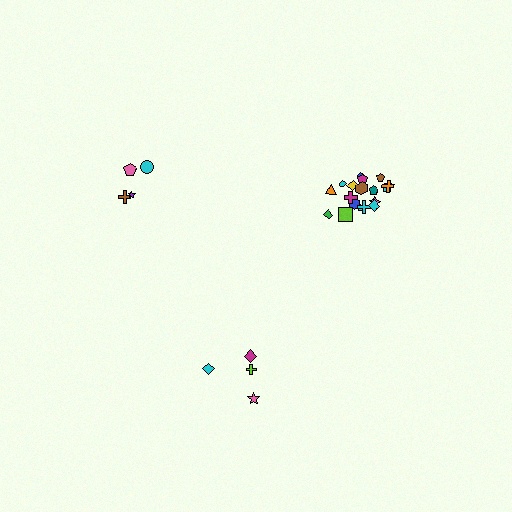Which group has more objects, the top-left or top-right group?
The top-right group.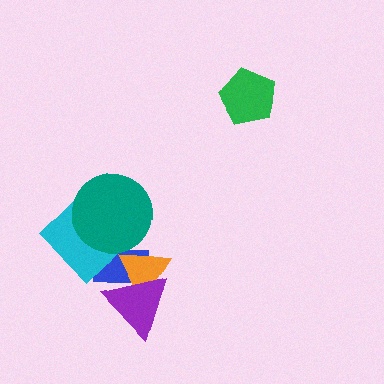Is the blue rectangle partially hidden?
Yes, it is partially covered by another shape.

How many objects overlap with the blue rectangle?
4 objects overlap with the blue rectangle.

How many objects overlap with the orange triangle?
3 objects overlap with the orange triangle.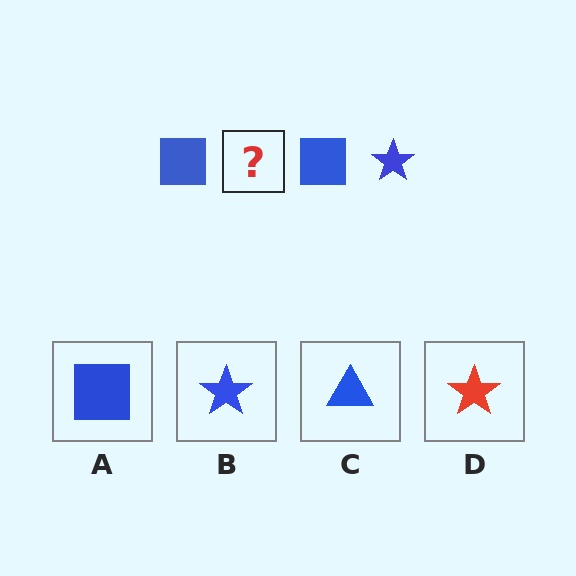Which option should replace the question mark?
Option B.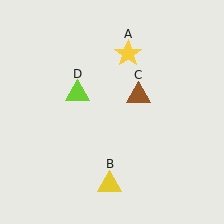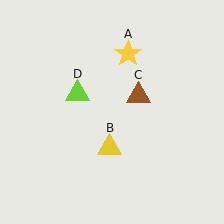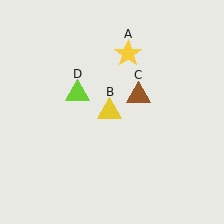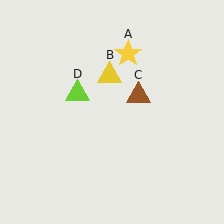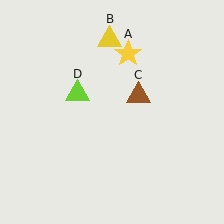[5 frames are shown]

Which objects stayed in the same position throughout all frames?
Yellow star (object A) and brown triangle (object C) and lime triangle (object D) remained stationary.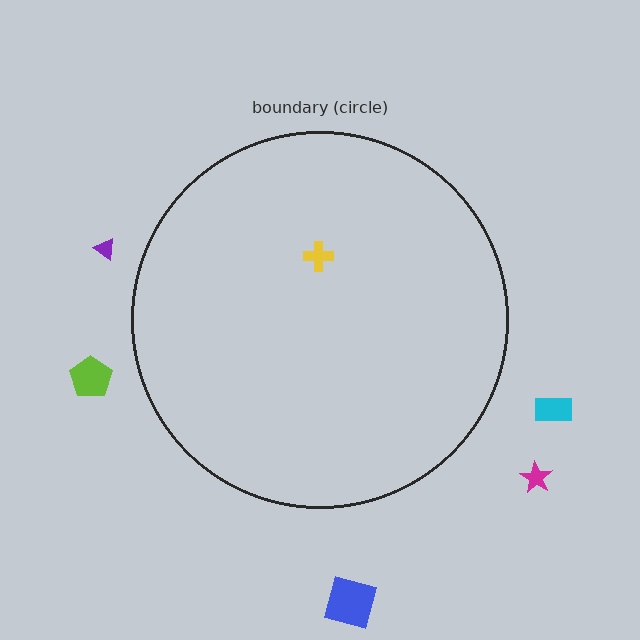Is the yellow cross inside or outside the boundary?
Inside.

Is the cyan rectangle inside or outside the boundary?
Outside.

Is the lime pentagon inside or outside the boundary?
Outside.